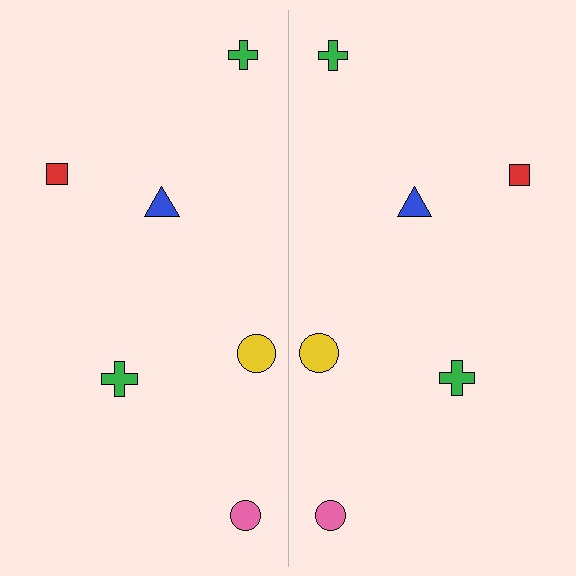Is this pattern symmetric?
Yes, this pattern has bilateral (reflection) symmetry.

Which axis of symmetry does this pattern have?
The pattern has a vertical axis of symmetry running through the center of the image.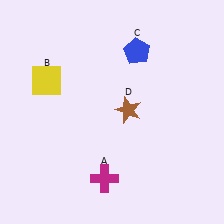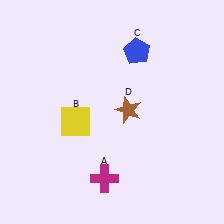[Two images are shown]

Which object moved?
The yellow square (B) moved down.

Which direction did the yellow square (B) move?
The yellow square (B) moved down.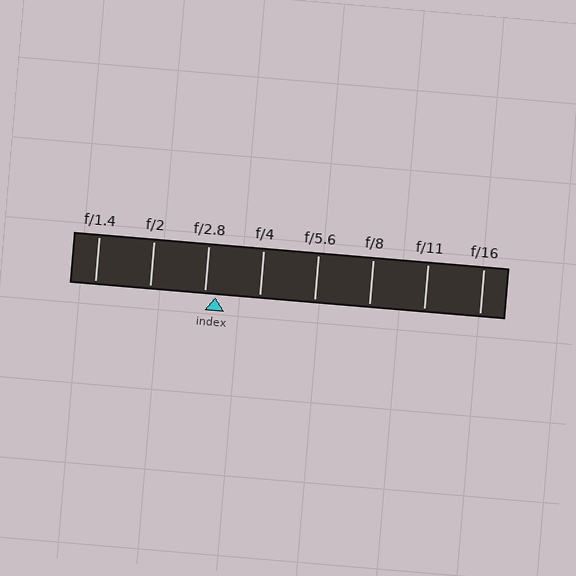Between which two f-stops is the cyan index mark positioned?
The index mark is between f/2.8 and f/4.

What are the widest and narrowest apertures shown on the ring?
The widest aperture shown is f/1.4 and the narrowest is f/16.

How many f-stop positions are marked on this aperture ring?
There are 8 f-stop positions marked.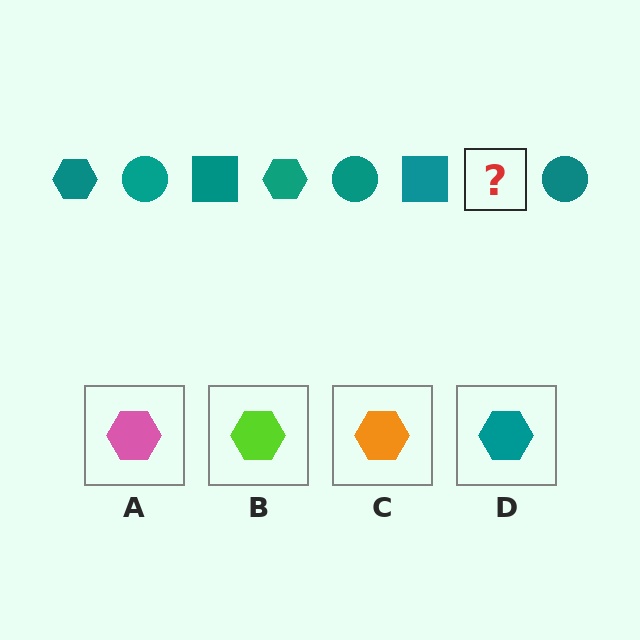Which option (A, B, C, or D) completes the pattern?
D.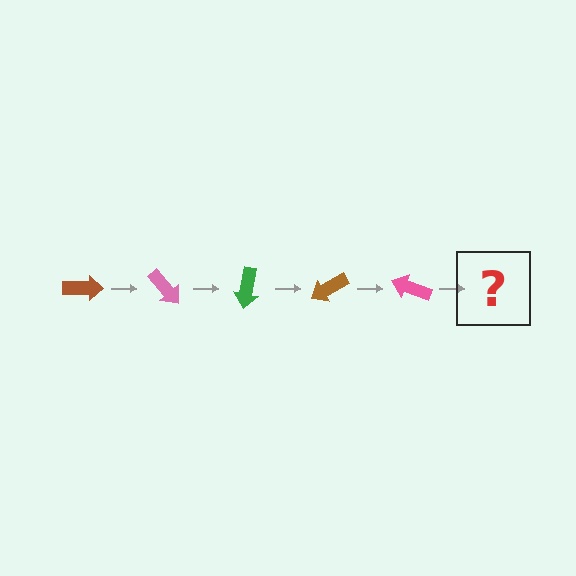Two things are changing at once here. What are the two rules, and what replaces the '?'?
The two rules are that it rotates 50 degrees each step and the color cycles through brown, pink, and green. The '?' should be a green arrow, rotated 250 degrees from the start.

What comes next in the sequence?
The next element should be a green arrow, rotated 250 degrees from the start.